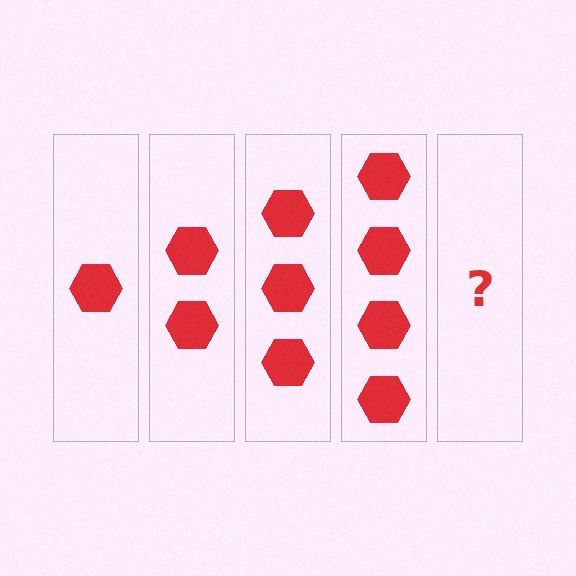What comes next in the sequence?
The next element should be 5 hexagons.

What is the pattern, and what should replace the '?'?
The pattern is that each step adds one more hexagon. The '?' should be 5 hexagons.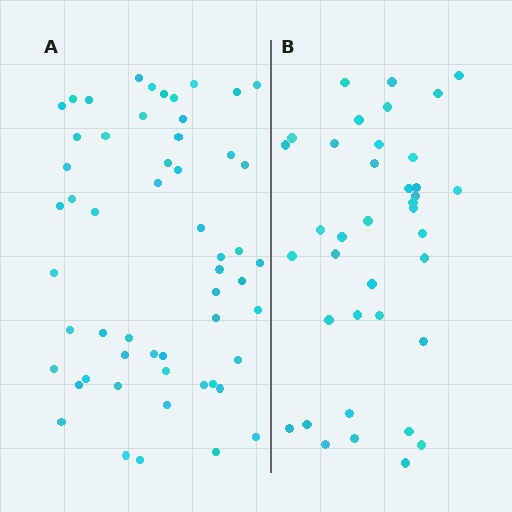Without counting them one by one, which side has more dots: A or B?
Region A (the left region) has more dots.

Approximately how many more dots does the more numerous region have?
Region A has approximately 15 more dots than region B.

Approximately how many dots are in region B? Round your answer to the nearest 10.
About 40 dots. (The exact count is 38, which rounds to 40.)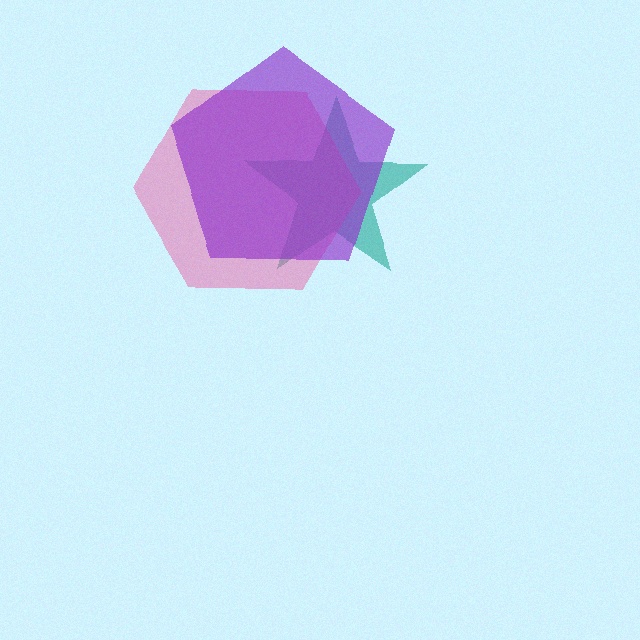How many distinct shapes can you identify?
There are 3 distinct shapes: a teal star, a pink hexagon, a purple pentagon.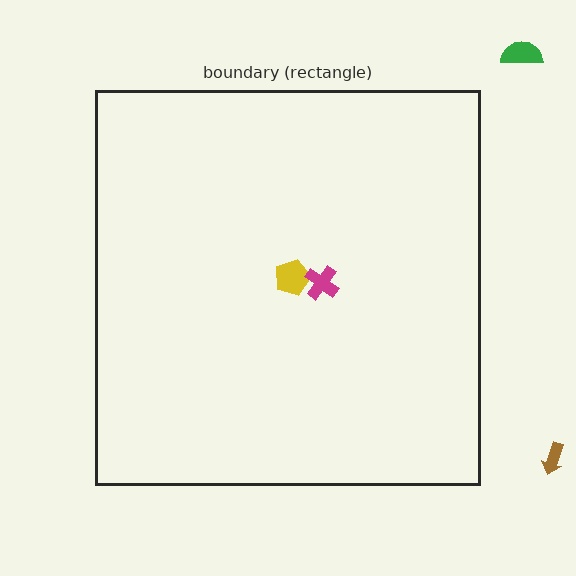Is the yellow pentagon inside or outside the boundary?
Inside.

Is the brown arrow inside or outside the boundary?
Outside.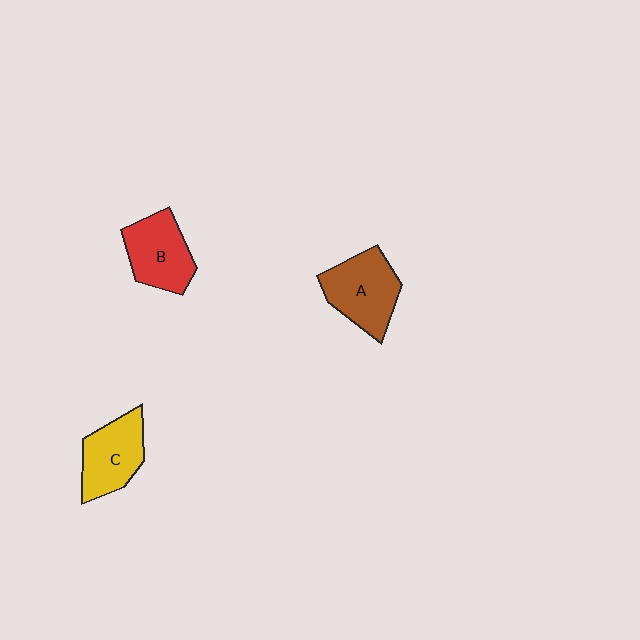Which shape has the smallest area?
Shape C (yellow).